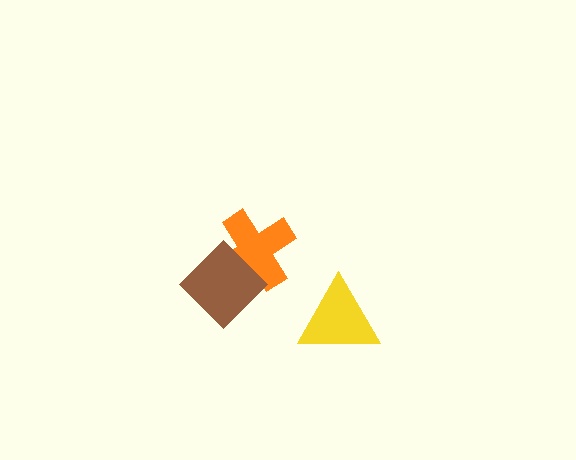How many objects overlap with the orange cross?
1 object overlaps with the orange cross.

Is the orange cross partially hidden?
Yes, it is partially covered by another shape.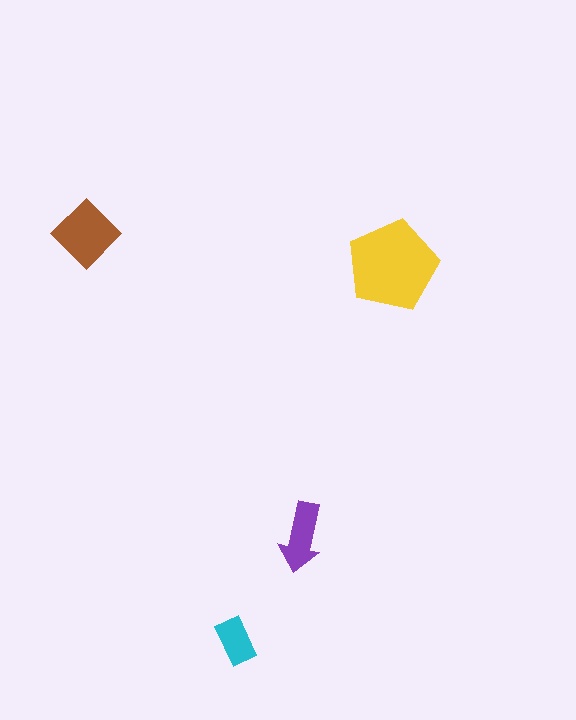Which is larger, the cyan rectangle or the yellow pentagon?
The yellow pentagon.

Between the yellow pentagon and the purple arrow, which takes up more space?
The yellow pentagon.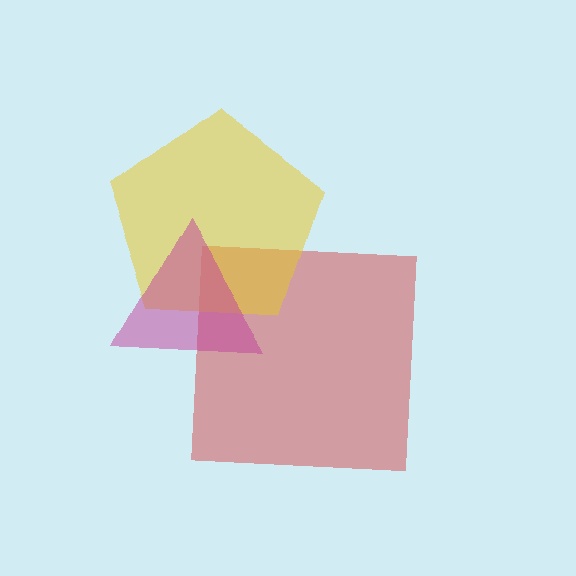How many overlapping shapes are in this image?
There are 3 overlapping shapes in the image.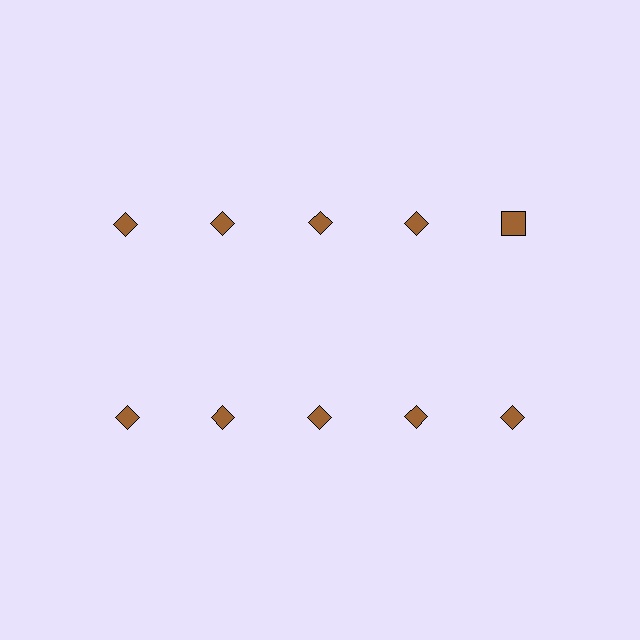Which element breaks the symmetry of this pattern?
The brown square in the top row, rightmost column breaks the symmetry. All other shapes are brown diamonds.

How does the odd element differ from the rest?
It has a different shape: square instead of diamond.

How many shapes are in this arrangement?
There are 10 shapes arranged in a grid pattern.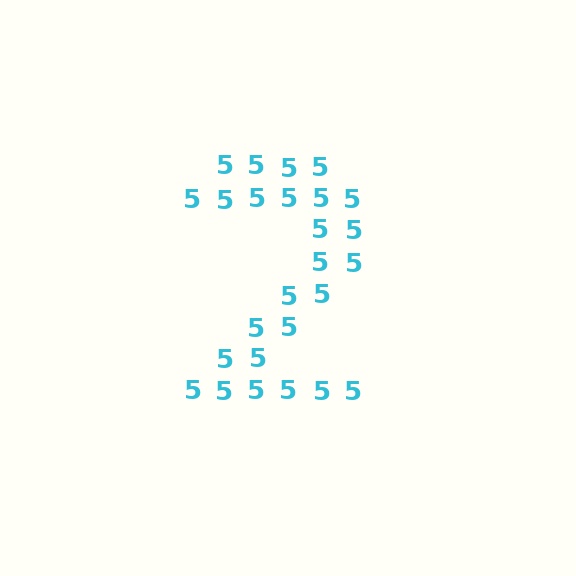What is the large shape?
The large shape is the digit 2.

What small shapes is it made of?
It is made of small digit 5's.